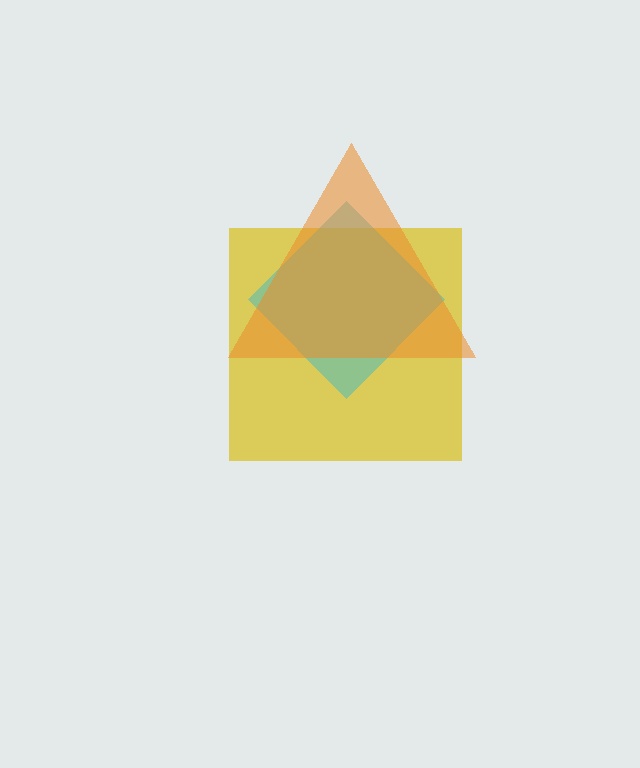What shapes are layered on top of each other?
The layered shapes are: a yellow square, a cyan diamond, an orange triangle.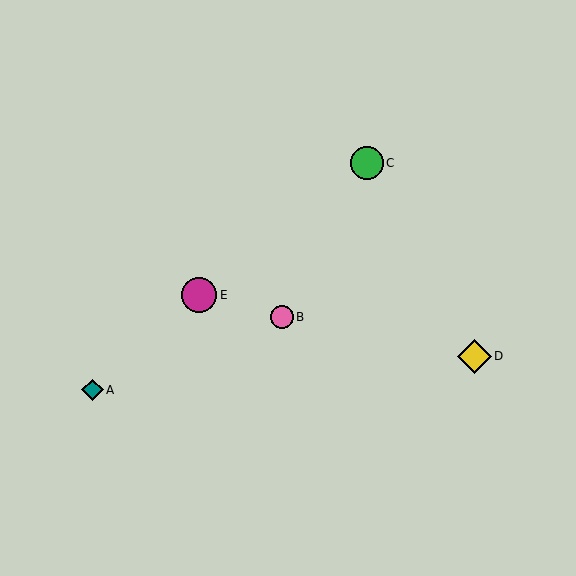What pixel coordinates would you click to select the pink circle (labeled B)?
Click at (282, 317) to select the pink circle B.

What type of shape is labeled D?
Shape D is a yellow diamond.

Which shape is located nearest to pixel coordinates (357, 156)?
The green circle (labeled C) at (367, 163) is nearest to that location.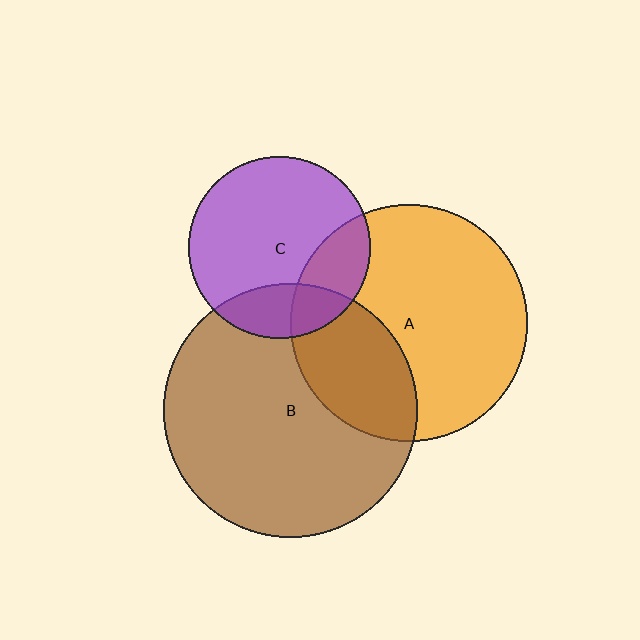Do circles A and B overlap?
Yes.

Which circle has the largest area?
Circle B (brown).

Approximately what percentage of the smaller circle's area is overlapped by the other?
Approximately 30%.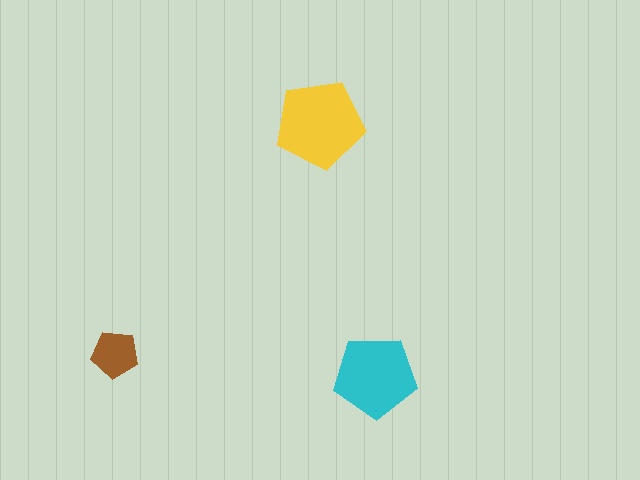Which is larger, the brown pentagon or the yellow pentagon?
The yellow one.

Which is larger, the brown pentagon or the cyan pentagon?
The cyan one.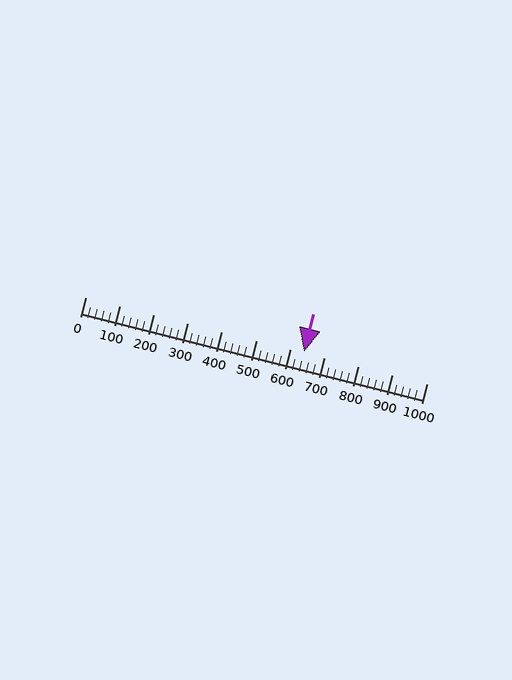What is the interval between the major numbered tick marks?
The major tick marks are spaced 100 units apart.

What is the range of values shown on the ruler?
The ruler shows values from 0 to 1000.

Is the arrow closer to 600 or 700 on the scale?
The arrow is closer to 600.